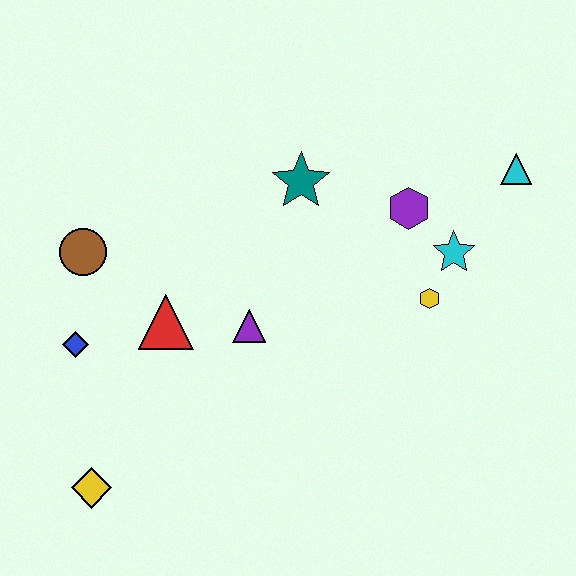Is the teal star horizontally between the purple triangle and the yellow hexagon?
Yes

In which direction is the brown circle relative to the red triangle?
The brown circle is to the left of the red triangle.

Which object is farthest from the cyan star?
The yellow diamond is farthest from the cyan star.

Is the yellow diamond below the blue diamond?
Yes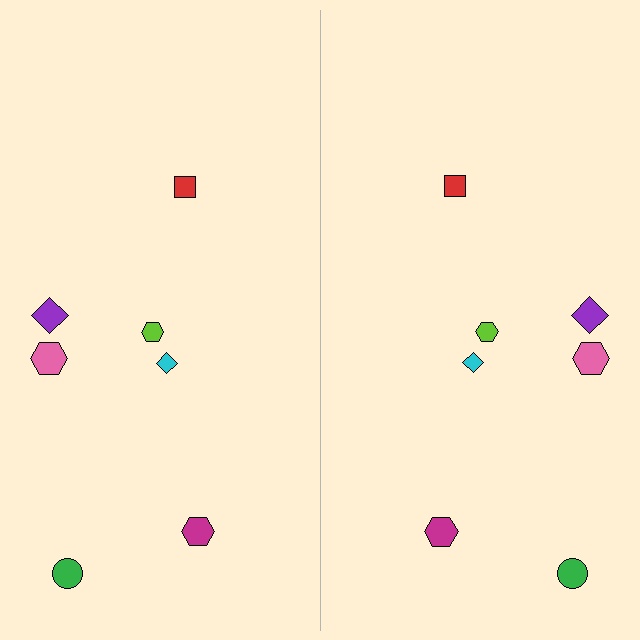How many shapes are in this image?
There are 14 shapes in this image.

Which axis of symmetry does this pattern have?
The pattern has a vertical axis of symmetry running through the center of the image.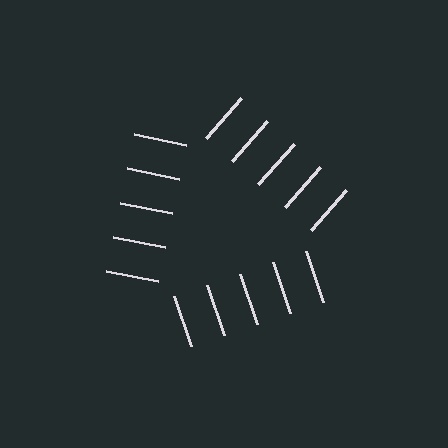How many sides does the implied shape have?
3 sides — the line-ends trace a triangle.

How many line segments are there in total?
15 — 5 along each of the 3 edges.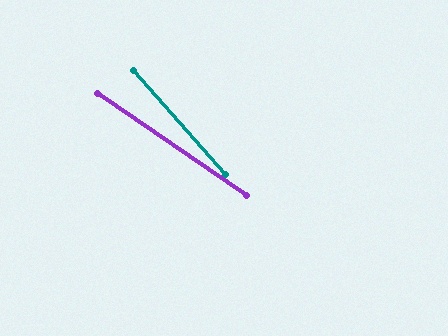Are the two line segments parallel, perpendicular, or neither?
Neither parallel nor perpendicular — they differ by about 14°.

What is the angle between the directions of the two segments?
Approximately 14 degrees.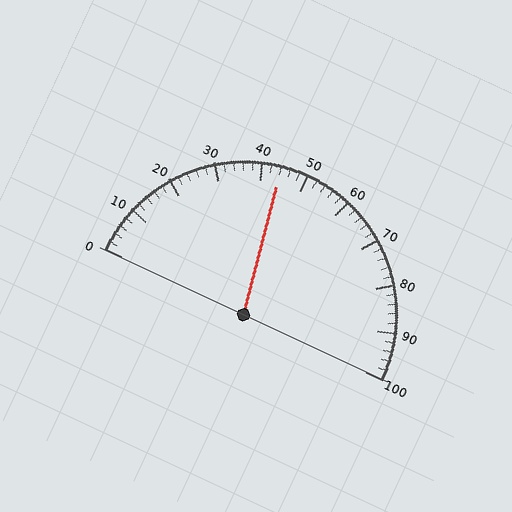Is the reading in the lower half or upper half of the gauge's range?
The reading is in the lower half of the range (0 to 100).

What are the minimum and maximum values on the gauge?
The gauge ranges from 0 to 100.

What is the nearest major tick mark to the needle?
The nearest major tick mark is 40.